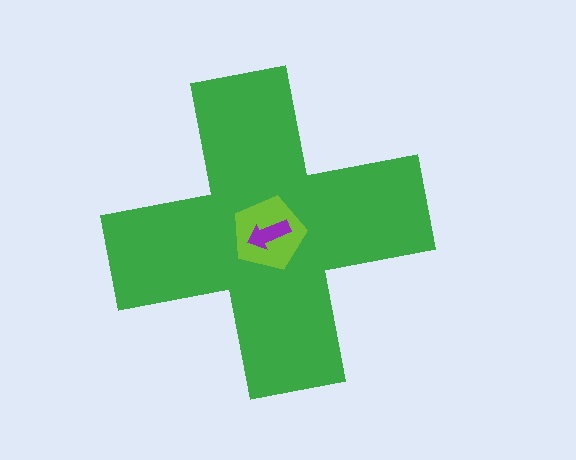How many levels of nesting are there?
3.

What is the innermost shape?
The purple arrow.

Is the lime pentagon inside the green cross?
Yes.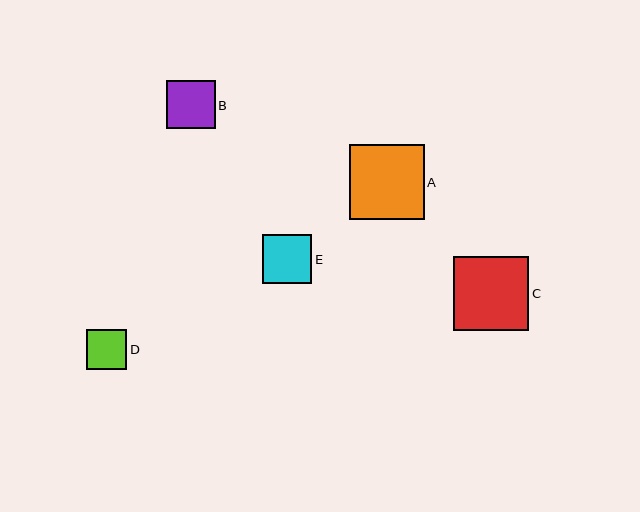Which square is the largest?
Square C is the largest with a size of approximately 75 pixels.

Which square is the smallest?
Square D is the smallest with a size of approximately 40 pixels.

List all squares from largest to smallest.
From largest to smallest: C, A, E, B, D.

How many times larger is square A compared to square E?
Square A is approximately 1.5 times the size of square E.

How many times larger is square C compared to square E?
Square C is approximately 1.5 times the size of square E.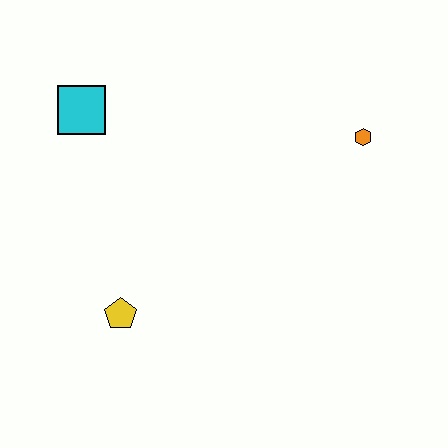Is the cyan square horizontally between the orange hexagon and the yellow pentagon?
No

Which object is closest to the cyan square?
The yellow pentagon is closest to the cyan square.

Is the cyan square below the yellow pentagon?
No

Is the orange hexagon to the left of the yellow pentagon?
No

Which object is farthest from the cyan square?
The orange hexagon is farthest from the cyan square.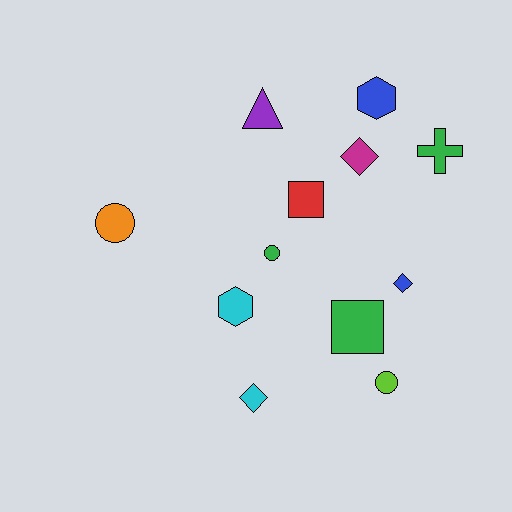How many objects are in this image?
There are 12 objects.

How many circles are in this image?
There are 3 circles.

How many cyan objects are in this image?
There are 2 cyan objects.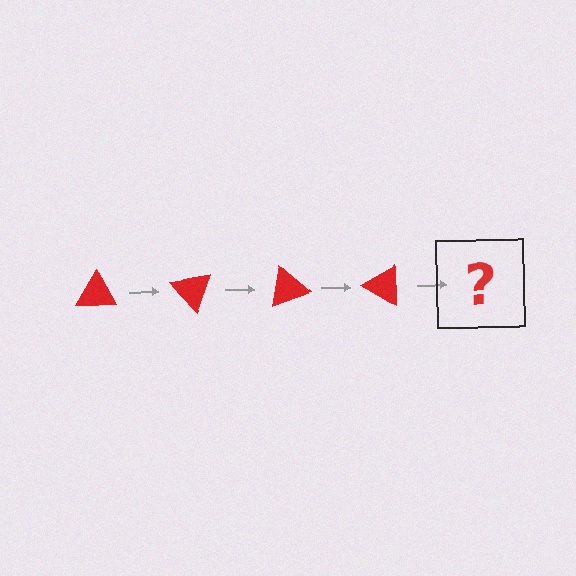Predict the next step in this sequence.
The next step is a red triangle rotated 200 degrees.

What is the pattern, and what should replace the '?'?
The pattern is that the triangle rotates 50 degrees each step. The '?' should be a red triangle rotated 200 degrees.